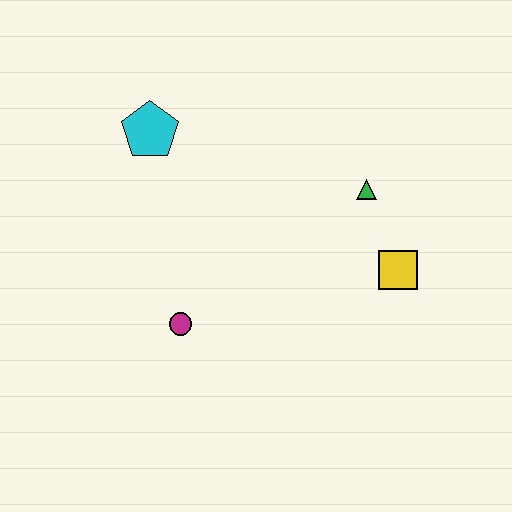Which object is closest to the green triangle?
The yellow square is closest to the green triangle.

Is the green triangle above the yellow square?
Yes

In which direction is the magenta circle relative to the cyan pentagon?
The magenta circle is below the cyan pentagon.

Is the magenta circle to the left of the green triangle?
Yes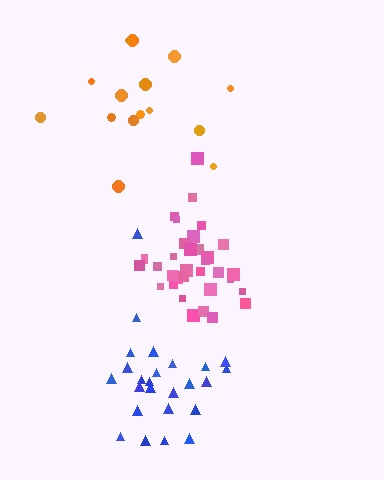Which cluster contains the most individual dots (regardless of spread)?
Pink (35).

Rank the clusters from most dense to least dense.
pink, blue, orange.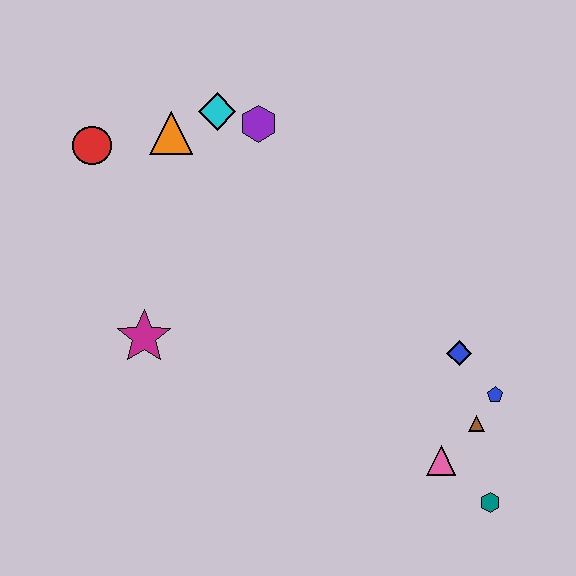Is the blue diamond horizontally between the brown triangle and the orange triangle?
Yes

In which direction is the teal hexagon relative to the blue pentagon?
The teal hexagon is below the blue pentagon.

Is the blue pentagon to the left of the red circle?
No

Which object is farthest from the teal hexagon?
The red circle is farthest from the teal hexagon.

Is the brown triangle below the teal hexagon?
No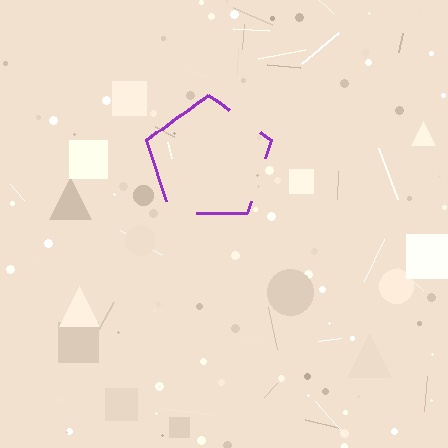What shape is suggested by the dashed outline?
The dashed outline suggests a pentagon.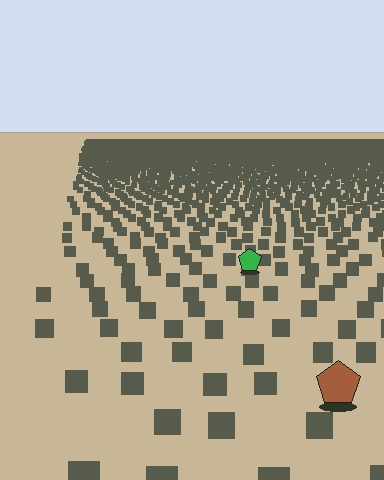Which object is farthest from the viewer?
The green pentagon is farthest from the viewer. It appears smaller and the ground texture around it is denser.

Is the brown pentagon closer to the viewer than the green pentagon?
Yes. The brown pentagon is closer — you can tell from the texture gradient: the ground texture is coarser near it.